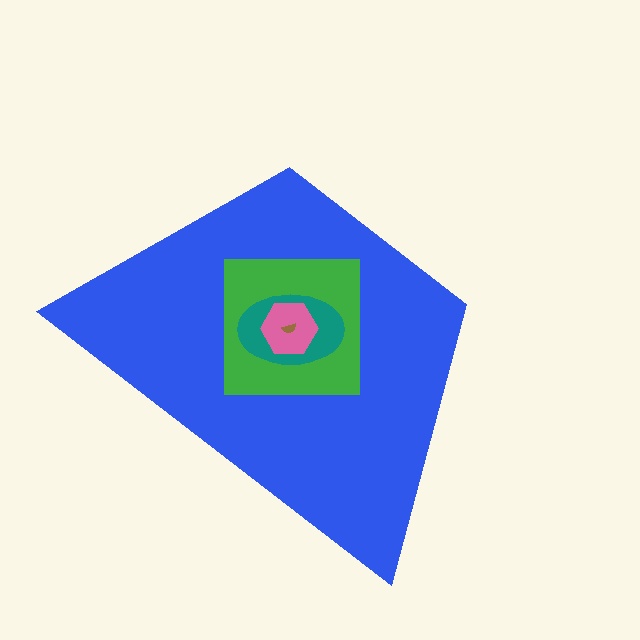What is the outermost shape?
The blue trapezoid.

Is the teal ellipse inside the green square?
Yes.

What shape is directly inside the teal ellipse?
The pink hexagon.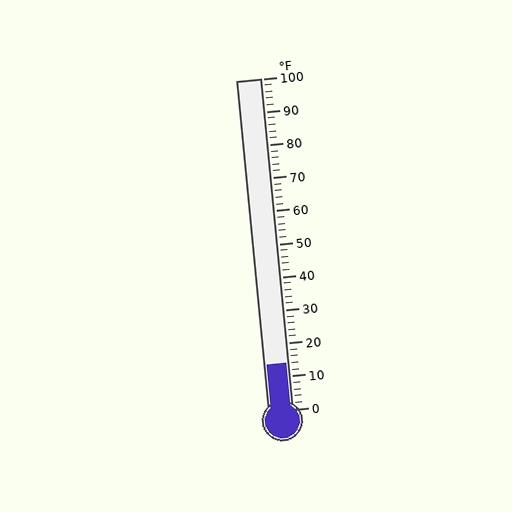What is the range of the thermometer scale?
The thermometer scale ranges from 0°F to 100°F.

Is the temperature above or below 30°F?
The temperature is below 30°F.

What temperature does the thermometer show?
The thermometer shows approximately 14°F.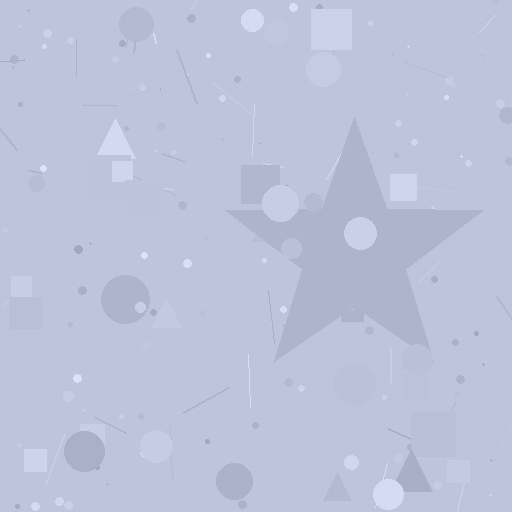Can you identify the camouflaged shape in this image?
The camouflaged shape is a star.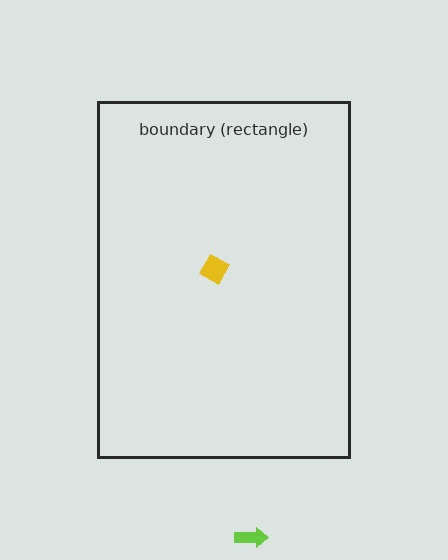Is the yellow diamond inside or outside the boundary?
Inside.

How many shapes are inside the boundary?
1 inside, 1 outside.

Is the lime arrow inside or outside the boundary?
Outside.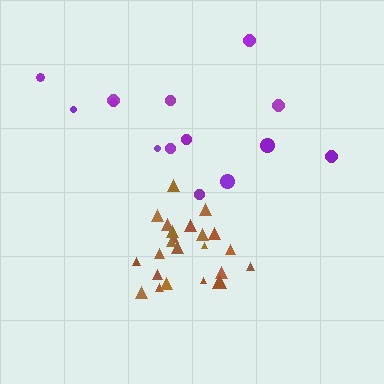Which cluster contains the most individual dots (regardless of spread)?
Brown (23).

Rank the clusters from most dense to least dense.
brown, purple.